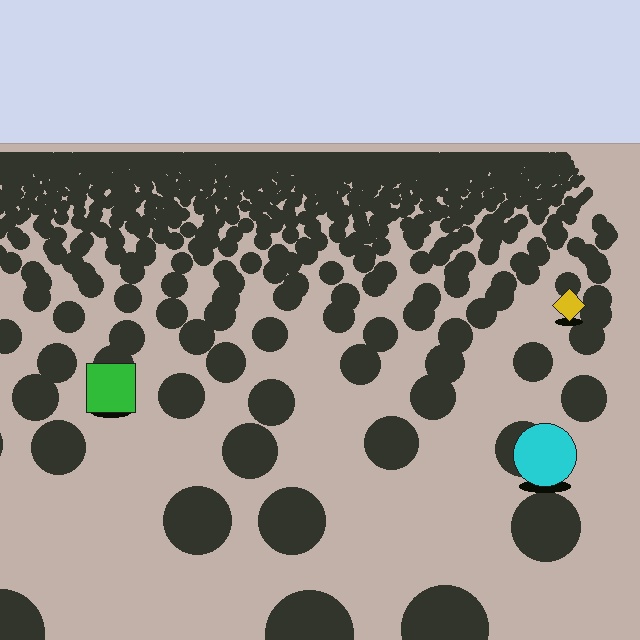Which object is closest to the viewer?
The cyan circle is closest. The texture marks near it are larger and more spread out.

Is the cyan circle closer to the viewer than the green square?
Yes. The cyan circle is closer — you can tell from the texture gradient: the ground texture is coarser near it.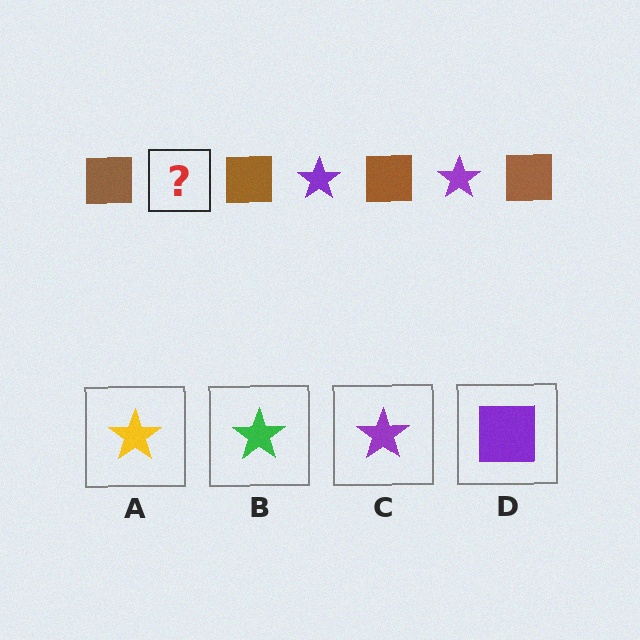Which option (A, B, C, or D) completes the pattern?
C.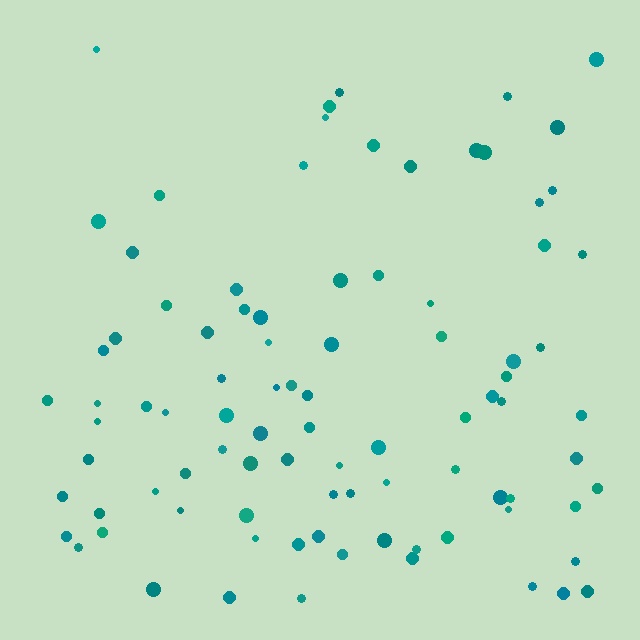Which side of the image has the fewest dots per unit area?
The top.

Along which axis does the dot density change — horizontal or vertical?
Vertical.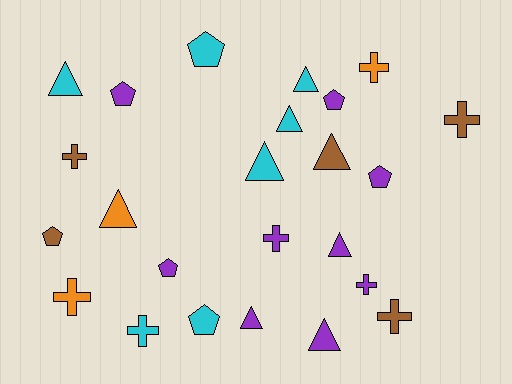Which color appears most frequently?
Purple, with 9 objects.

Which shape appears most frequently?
Triangle, with 9 objects.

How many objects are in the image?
There are 24 objects.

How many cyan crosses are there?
There is 1 cyan cross.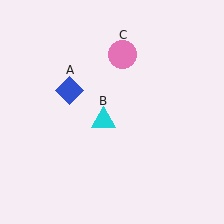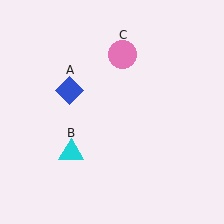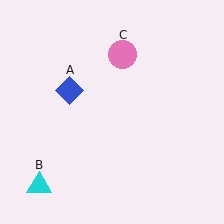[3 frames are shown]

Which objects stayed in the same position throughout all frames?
Blue diamond (object A) and pink circle (object C) remained stationary.